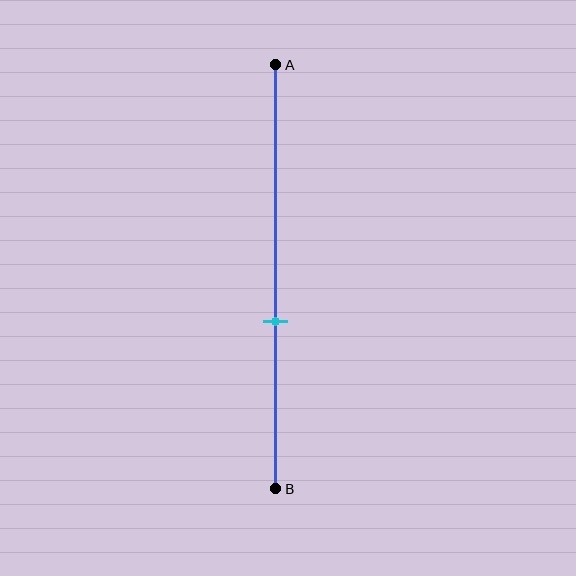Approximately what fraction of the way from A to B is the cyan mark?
The cyan mark is approximately 60% of the way from A to B.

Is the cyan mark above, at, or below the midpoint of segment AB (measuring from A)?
The cyan mark is below the midpoint of segment AB.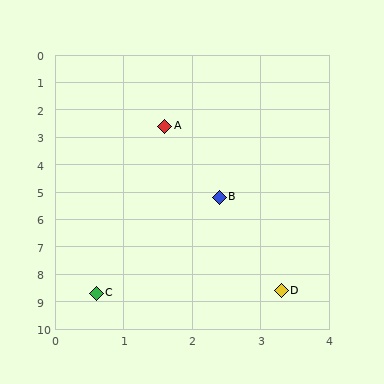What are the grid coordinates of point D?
Point D is at approximately (3.3, 8.6).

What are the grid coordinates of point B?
Point B is at approximately (2.4, 5.2).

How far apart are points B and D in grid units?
Points B and D are about 3.5 grid units apart.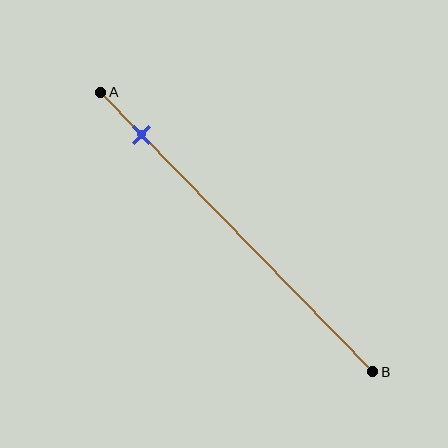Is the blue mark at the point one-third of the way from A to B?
No, the mark is at about 15% from A, not at the 33% one-third point.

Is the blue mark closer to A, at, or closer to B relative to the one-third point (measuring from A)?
The blue mark is closer to point A than the one-third point of segment AB.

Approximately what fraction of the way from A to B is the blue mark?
The blue mark is approximately 15% of the way from A to B.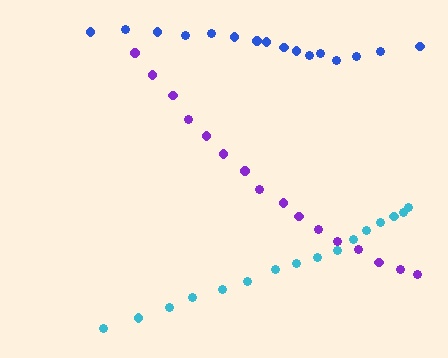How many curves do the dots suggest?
There are 3 distinct paths.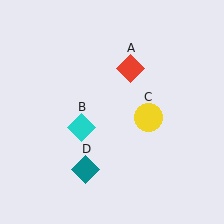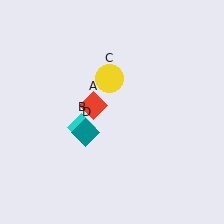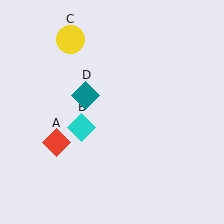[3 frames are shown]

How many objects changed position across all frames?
3 objects changed position: red diamond (object A), yellow circle (object C), teal diamond (object D).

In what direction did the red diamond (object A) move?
The red diamond (object A) moved down and to the left.